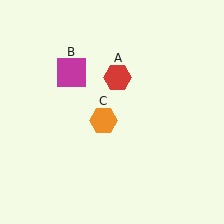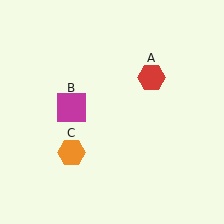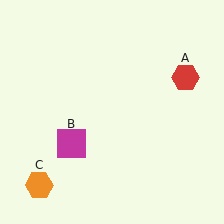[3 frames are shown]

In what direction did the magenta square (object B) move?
The magenta square (object B) moved down.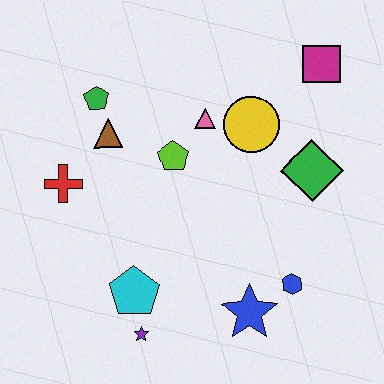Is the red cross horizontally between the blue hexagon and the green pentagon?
No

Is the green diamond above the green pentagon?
No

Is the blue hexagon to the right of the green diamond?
No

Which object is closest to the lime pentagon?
The pink triangle is closest to the lime pentagon.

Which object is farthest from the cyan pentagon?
The magenta square is farthest from the cyan pentagon.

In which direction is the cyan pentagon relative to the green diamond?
The cyan pentagon is to the left of the green diamond.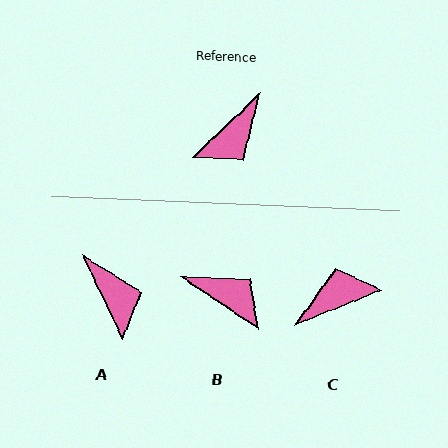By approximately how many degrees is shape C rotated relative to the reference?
Approximately 159 degrees counter-clockwise.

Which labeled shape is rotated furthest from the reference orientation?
C, about 159 degrees away.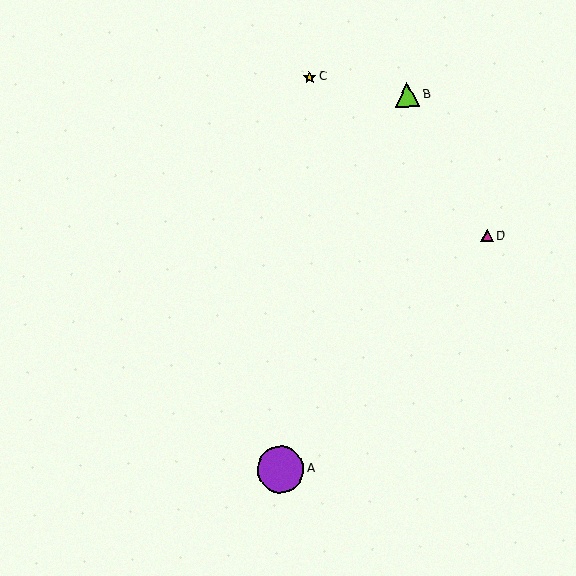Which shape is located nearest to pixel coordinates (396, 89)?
The lime triangle (labeled B) at (407, 95) is nearest to that location.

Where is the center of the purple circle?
The center of the purple circle is at (280, 470).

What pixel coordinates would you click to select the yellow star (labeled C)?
Click at (309, 77) to select the yellow star C.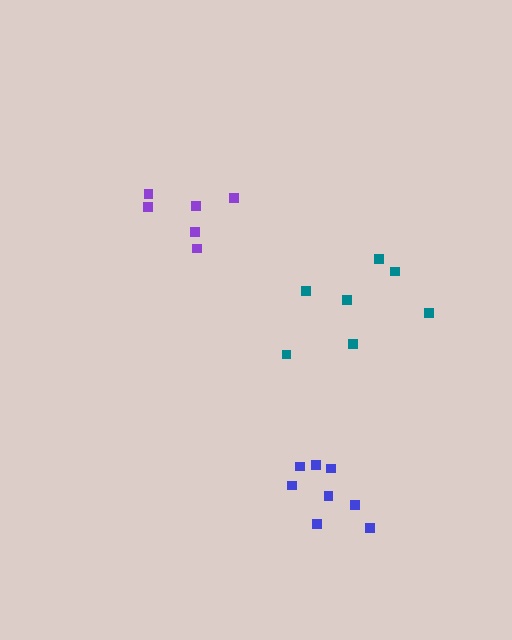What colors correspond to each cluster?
The clusters are colored: purple, teal, blue.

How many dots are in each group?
Group 1: 6 dots, Group 2: 7 dots, Group 3: 8 dots (21 total).